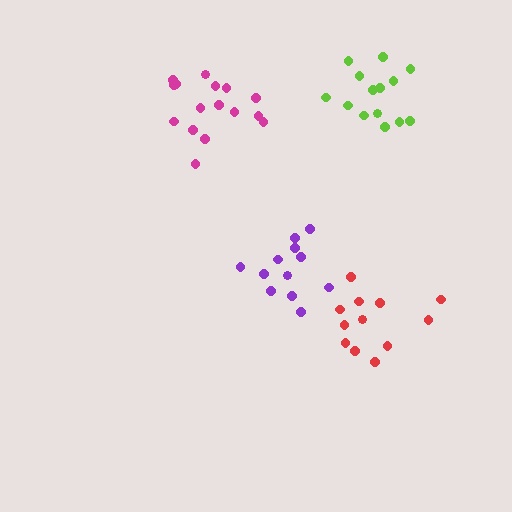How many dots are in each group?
Group 1: 12 dots, Group 2: 12 dots, Group 3: 14 dots, Group 4: 16 dots (54 total).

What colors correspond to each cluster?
The clusters are colored: purple, red, lime, magenta.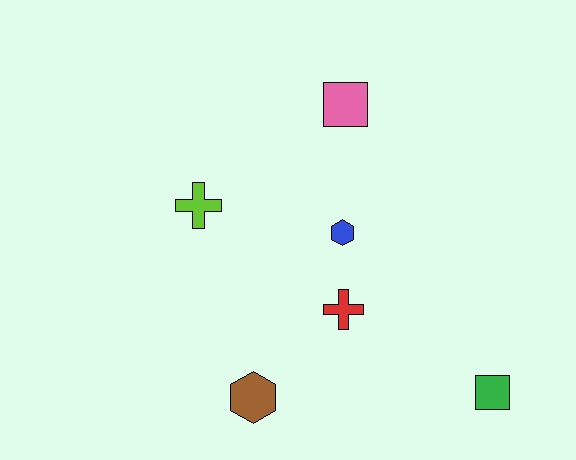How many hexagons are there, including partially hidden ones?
There are 2 hexagons.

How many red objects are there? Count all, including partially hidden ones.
There is 1 red object.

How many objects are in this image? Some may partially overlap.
There are 6 objects.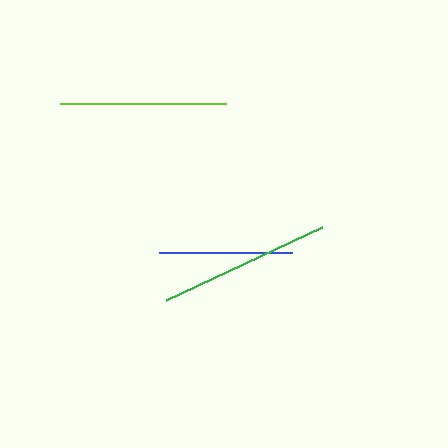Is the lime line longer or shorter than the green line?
The green line is longer than the lime line.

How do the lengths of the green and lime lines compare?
The green and lime lines are approximately the same length.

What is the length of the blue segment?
The blue segment is approximately 133 pixels long.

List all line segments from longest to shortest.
From longest to shortest: green, lime, blue.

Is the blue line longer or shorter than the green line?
The green line is longer than the blue line.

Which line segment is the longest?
The green line is the longest at approximately 172 pixels.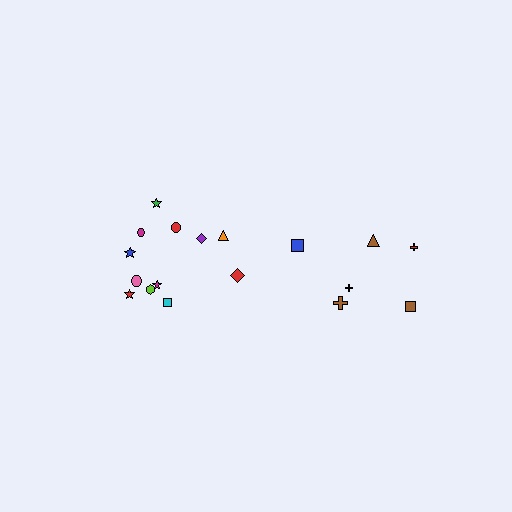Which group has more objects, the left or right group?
The left group.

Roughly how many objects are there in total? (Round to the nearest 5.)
Roughly 20 objects in total.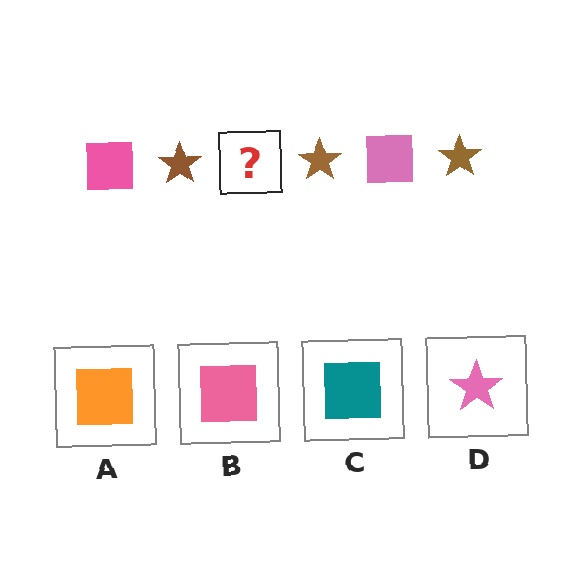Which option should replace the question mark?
Option B.